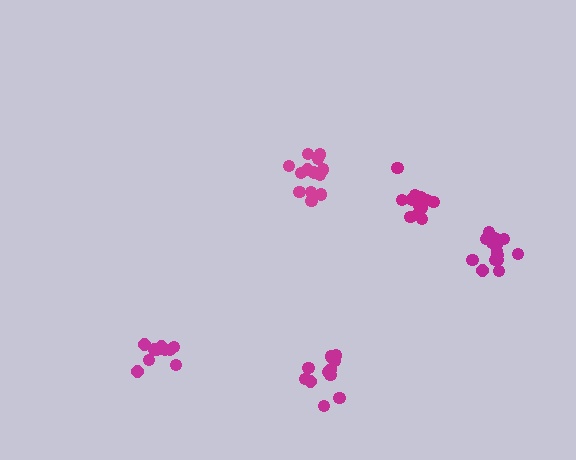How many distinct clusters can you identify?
There are 5 distinct clusters.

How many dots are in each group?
Group 1: 13 dots, Group 2: 13 dots, Group 3: 14 dots, Group 4: 10 dots, Group 5: 13 dots (63 total).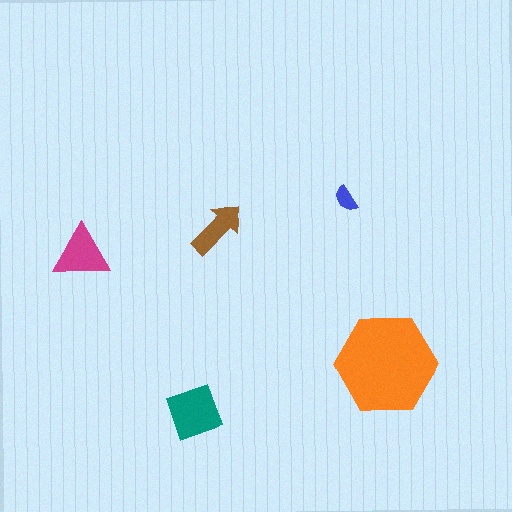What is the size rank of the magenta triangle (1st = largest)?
3rd.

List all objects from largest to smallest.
The orange hexagon, the teal diamond, the magenta triangle, the brown arrow, the blue semicircle.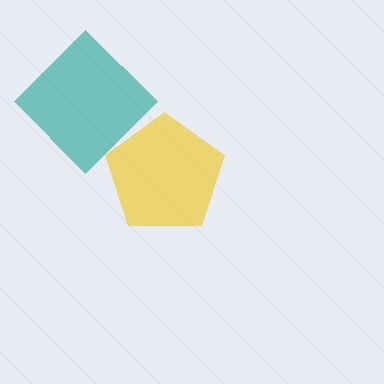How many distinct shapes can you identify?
There are 2 distinct shapes: a teal diamond, a yellow pentagon.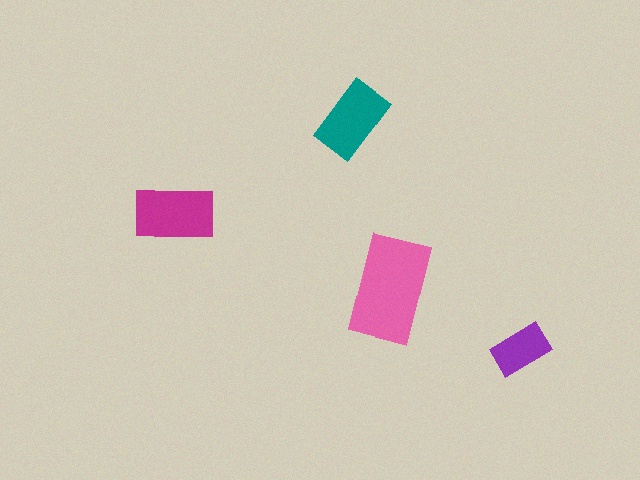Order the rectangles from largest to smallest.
the pink one, the magenta one, the teal one, the purple one.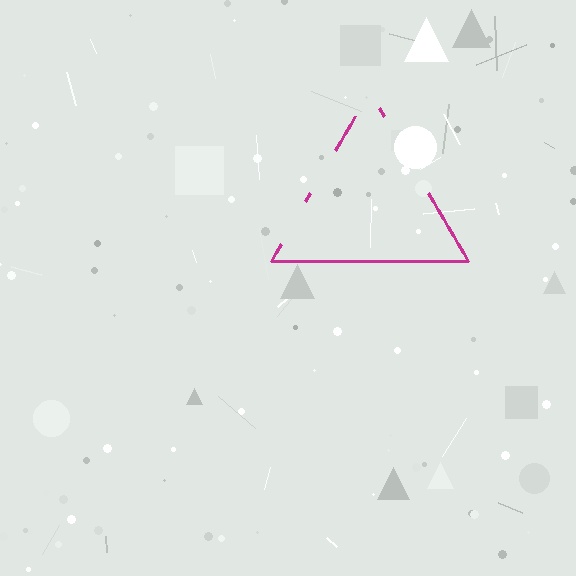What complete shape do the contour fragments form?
The contour fragments form a triangle.